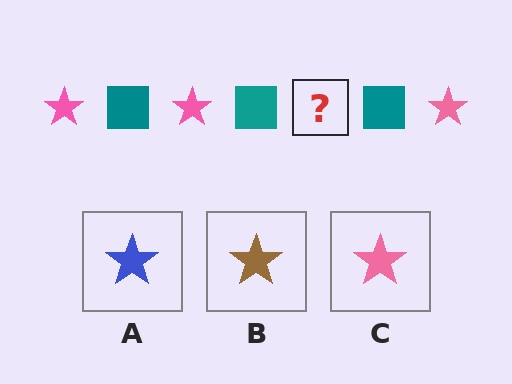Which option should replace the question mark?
Option C.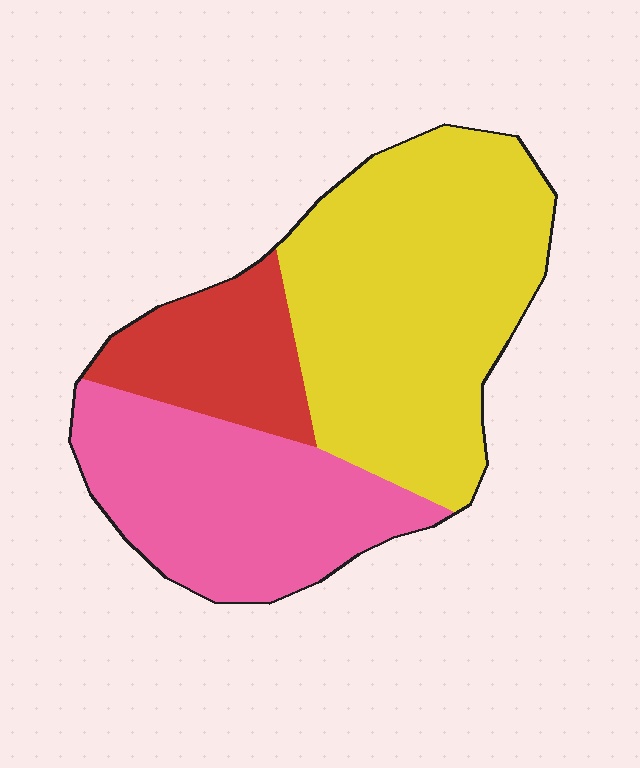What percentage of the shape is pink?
Pink takes up about one third (1/3) of the shape.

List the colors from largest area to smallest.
From largest to smallest: yellow, pink, red.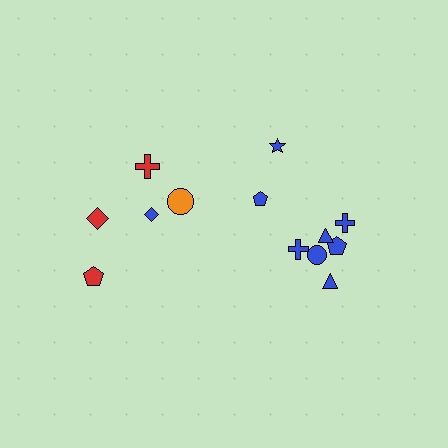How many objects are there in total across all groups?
There are 14 objects.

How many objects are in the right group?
There are 8 objects.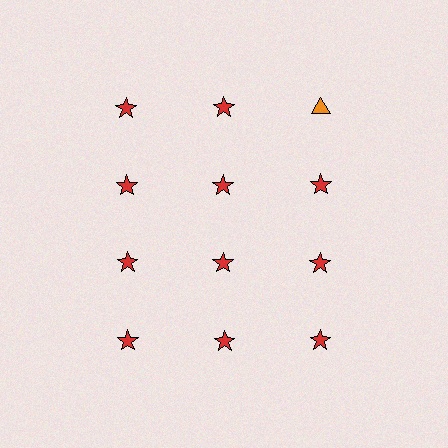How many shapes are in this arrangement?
There are 12 shapes arranged in a grid pattern.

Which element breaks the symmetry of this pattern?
The orange triangle in the top row, center column breaks the symmetry. All other shapes are red stars.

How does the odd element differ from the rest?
It differs in both color (orange instead of red) and shape (triangle instead of star).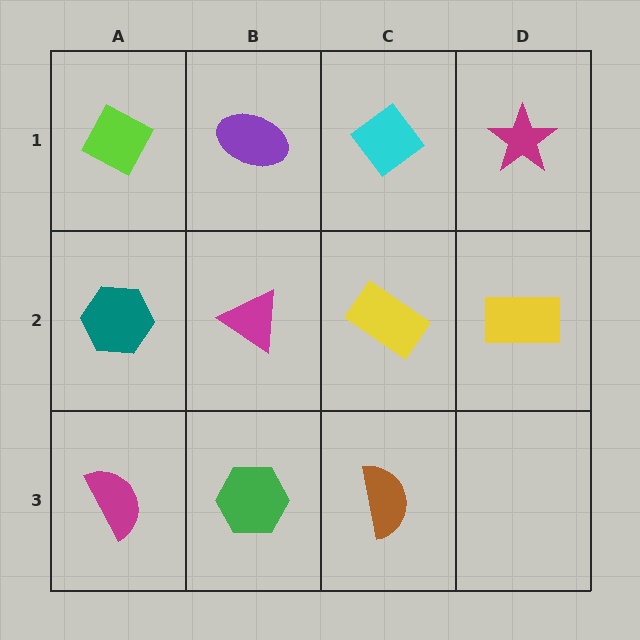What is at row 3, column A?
A magenta semicircle.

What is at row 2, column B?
A magenta triangle.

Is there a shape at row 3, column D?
No, that cell is empty.